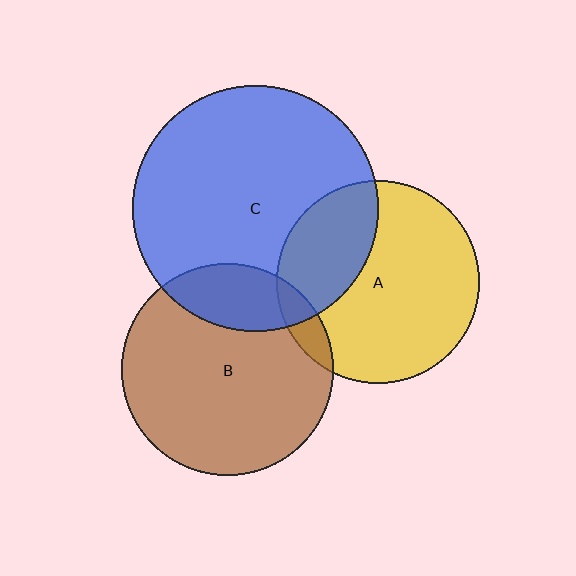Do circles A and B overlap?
Yes.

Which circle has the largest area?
Circle C (blue).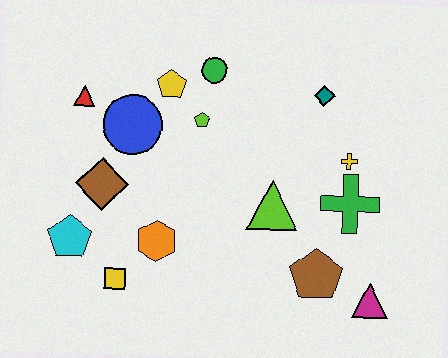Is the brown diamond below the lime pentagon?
Yes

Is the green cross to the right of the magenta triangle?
No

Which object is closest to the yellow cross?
The green cross is closest to the yellow cross.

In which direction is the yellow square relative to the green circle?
The yellow square is below the green circle.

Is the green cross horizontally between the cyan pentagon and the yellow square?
No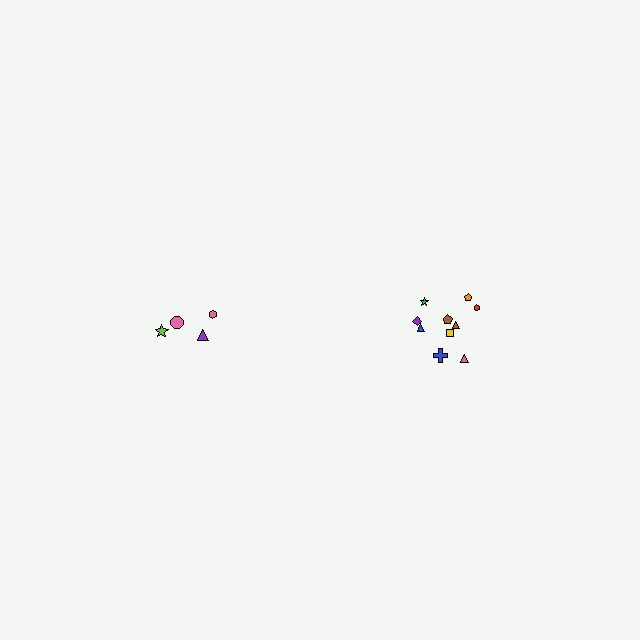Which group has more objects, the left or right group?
The right group.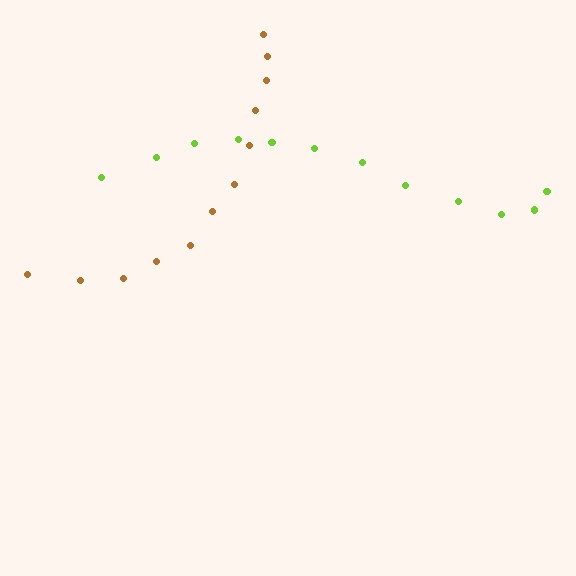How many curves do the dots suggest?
There are 2 distinct paths.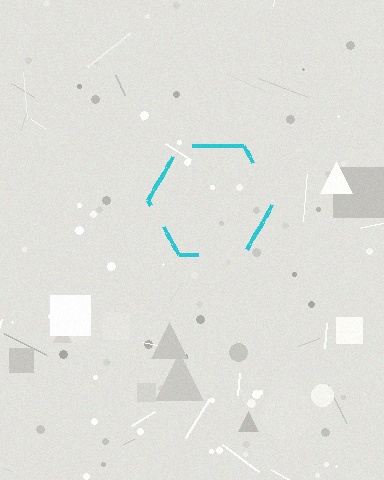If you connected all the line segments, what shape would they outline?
They would outline a hexagon.